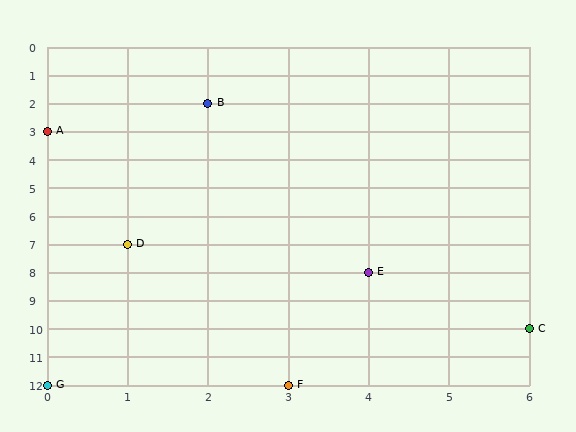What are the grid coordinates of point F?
Point F is at grid coordinates (3, 12).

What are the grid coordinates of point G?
Point G is at grid coordinates (0, 12).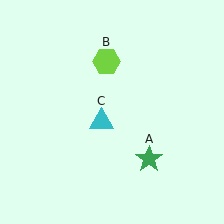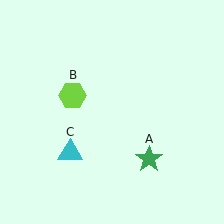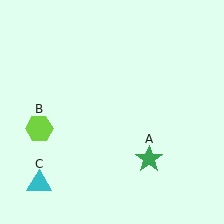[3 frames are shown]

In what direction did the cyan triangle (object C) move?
The cyan triangle (object C) moved down and to the left.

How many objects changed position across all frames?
2 objects changed position: lime hexagon (object B), cyan triangle (object C).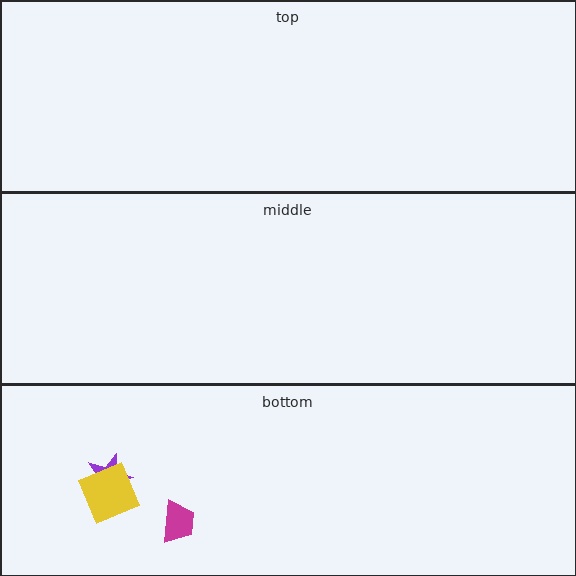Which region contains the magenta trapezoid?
The bottom region.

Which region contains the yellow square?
The bottom region.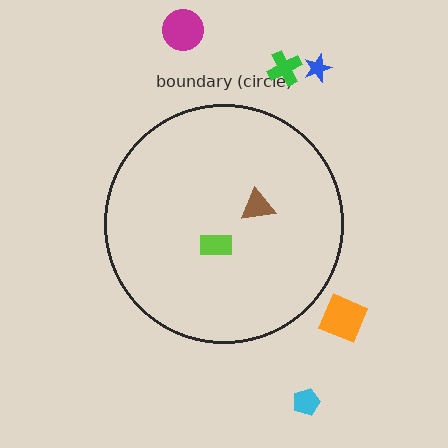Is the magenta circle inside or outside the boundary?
Outside.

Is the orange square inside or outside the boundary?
Outside.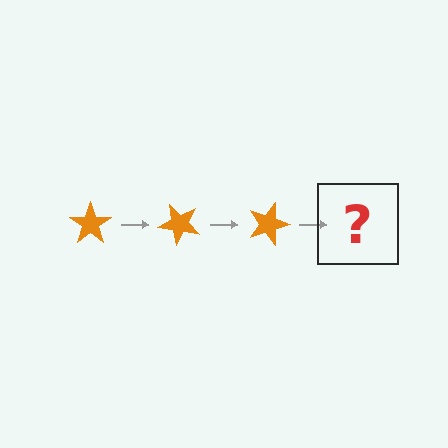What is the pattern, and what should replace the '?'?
The pattern is that the star rotates 45 degrees each step. The '?' should be an orange star rotated 135 degrees.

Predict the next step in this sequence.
The next step is an orange star rotated 135 degrees.